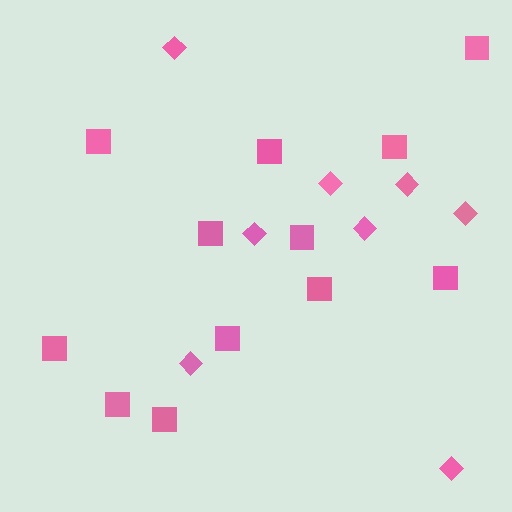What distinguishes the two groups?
There are 2 groups: one group of squares (12) and one group of diamonds (8).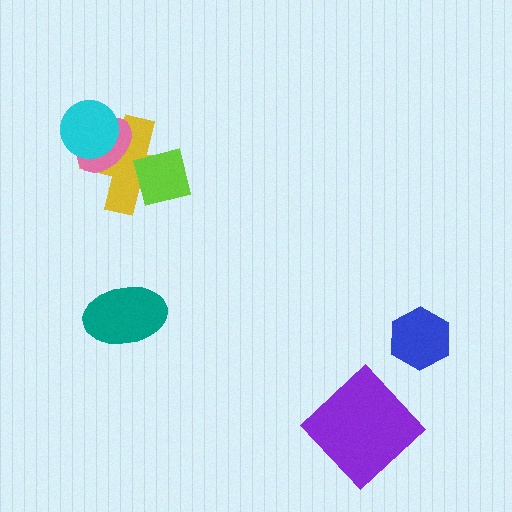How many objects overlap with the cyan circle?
2 objects overlap with the cyan circle.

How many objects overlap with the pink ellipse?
2 objects overlap with the pink ellipse.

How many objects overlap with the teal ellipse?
0 objects overlap with the teal ellipse.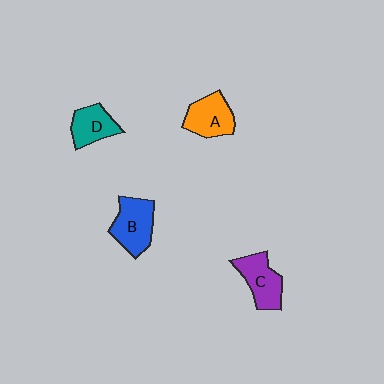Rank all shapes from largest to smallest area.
From largest to smallest: B (blue), C (purple), A (orange), D (teal).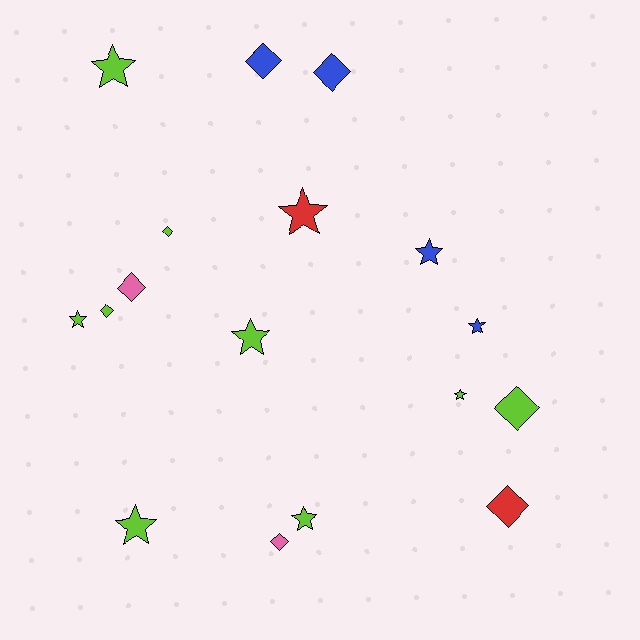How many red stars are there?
There is 1 red star.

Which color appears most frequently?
Lime, with 9 objects.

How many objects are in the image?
There are 17 objects.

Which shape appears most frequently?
Star, with 9 objects.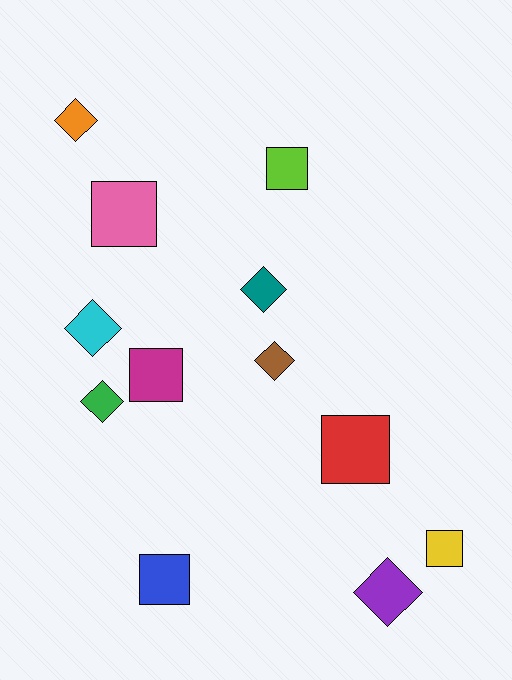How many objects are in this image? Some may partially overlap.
There are 12 objects.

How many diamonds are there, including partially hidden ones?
There are 6 diamonds.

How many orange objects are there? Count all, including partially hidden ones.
There is 1 orange object.